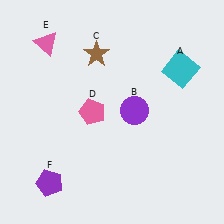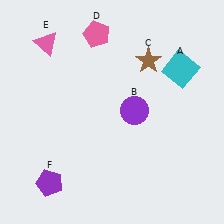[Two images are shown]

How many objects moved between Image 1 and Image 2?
2 objects moved between the two images.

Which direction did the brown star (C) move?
The brown star (C) moved right.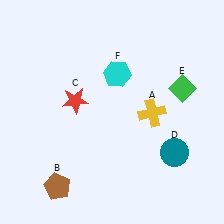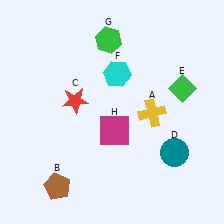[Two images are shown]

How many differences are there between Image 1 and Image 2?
There are 2 differences between the two images.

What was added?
A green hexagon (G), a magenta square (H) were added in Image 2.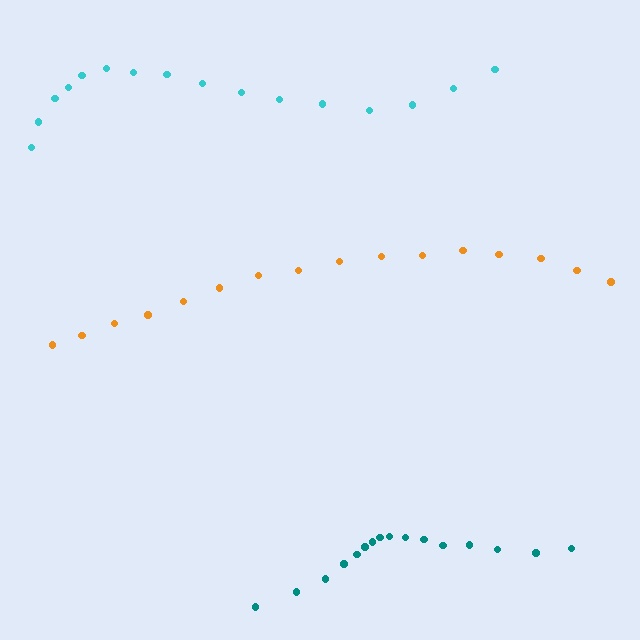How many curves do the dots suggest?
There are 3 distinct paths.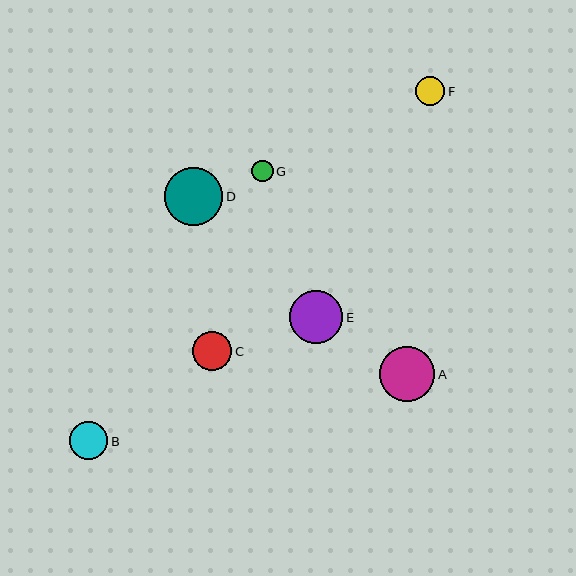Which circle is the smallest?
Circle G is the smallest with a size of approximately 21 pixels.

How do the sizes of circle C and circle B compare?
Circle C and circle B are approximately the same size.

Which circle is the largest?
Circle D is the largest with a size of approximately 58 pixels.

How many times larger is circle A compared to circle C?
Circle A is approximately 1.4 times the size of circle C.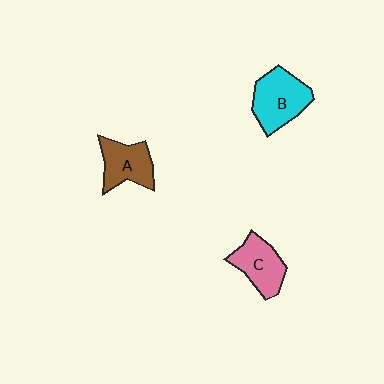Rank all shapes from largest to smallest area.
From largest to smallest: B (cyan), C (pink), A (brown).